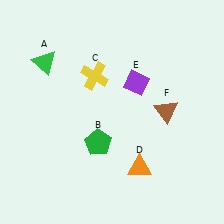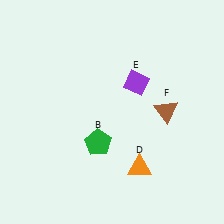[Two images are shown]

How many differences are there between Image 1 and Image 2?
There are 2 differences between the two images.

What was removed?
The green triangle (A), the yellow cross (C) were removed in Image 2.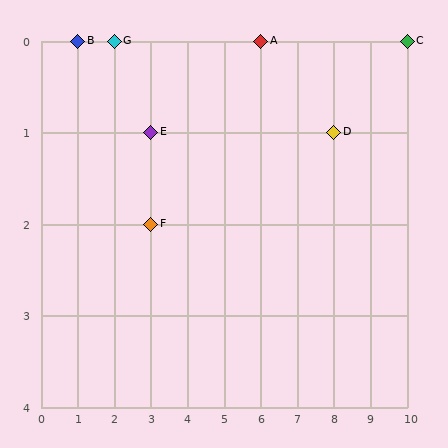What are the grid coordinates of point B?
Point B is at grid coordinates (1, 0).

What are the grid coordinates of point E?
Point E is at grid coordinates (3, 1).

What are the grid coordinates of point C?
Point C is at grid coordinates (10, 0).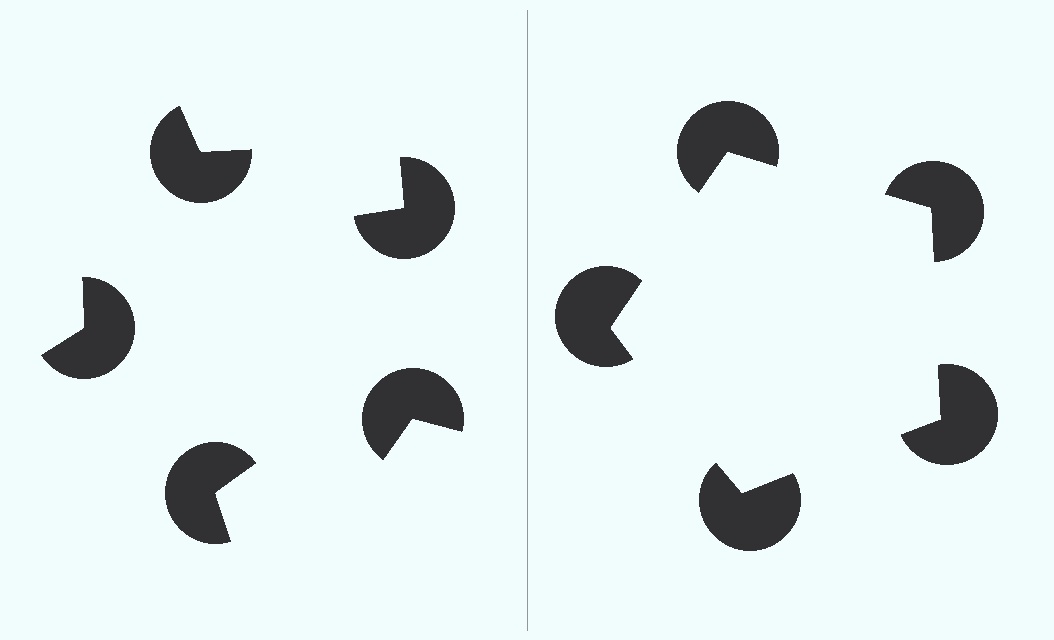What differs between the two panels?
The pac-man discs are positioned identically on both sides; only the wedge orientations differ. On the right they align to a pentagon; on the left they are misaligned.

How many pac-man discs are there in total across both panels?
10 — 5 on each side.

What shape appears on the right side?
An illusory pentagon.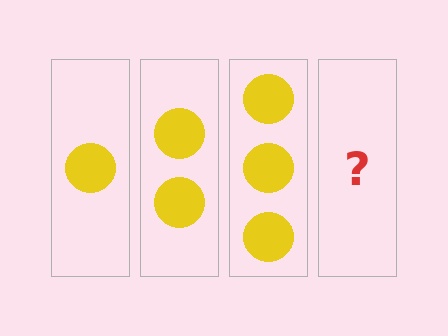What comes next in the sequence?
The next element should be 4 circles.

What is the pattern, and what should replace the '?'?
The pattern is that each step adds one more circle. The '?' should be 4 circles.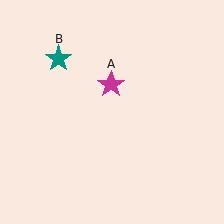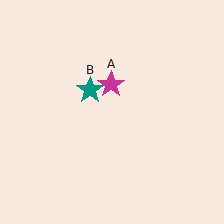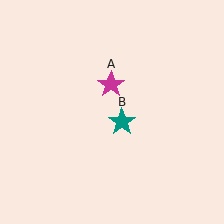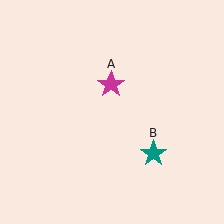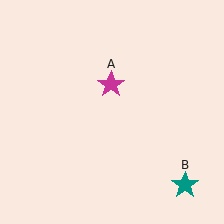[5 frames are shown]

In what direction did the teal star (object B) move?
The teal star (object B) moved down and to the right.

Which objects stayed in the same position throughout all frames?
Magenta star (object A) remained stationary.